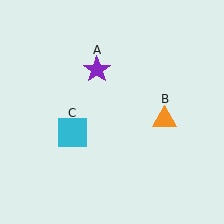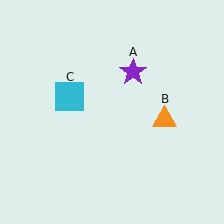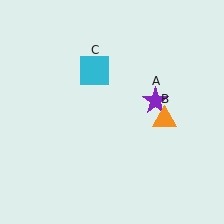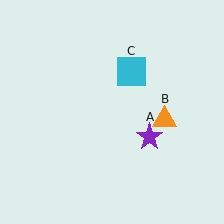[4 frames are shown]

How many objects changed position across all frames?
2 objects changed position: purple star (object A), cyan square (object C).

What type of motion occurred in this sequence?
The purple star (object A), cyan square (object C) rotated clockwise around the center of the scene.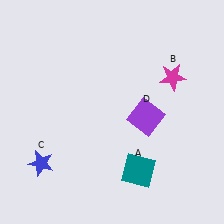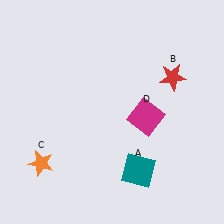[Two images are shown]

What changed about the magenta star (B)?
In Image 1, B is magenta. In Image 2, it changed to red.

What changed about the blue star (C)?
In Image 1, C is blue. In Image 2, it changed to orange.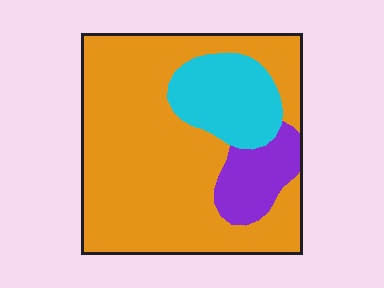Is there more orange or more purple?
Orange.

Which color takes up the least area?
Purple, at roughly 10%.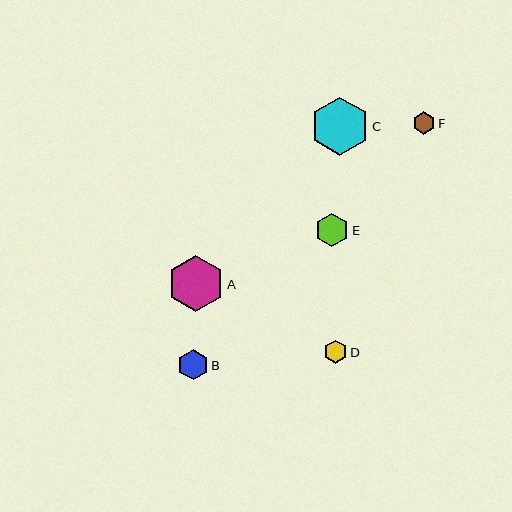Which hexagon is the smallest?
Hexagon F is the smallest with a size of approximately 22 pixels.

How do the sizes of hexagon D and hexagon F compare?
Hexagon D and hexagon F are approximately the same size.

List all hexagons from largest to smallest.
From largest to smallest: C, A, E, B, D, F.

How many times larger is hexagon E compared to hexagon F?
Hexagon E is approximately 1.5 times the size of hexagon F.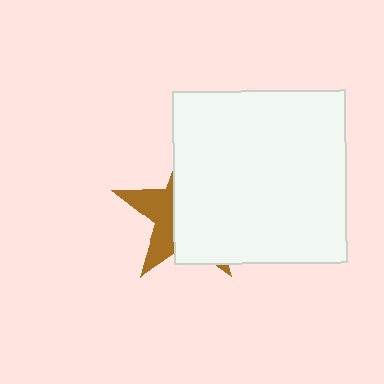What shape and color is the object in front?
The object in front is a white square.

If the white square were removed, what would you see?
You would see the complete brown star.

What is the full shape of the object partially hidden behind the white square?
The partially hidden object is a brown star.